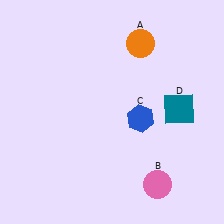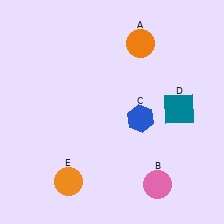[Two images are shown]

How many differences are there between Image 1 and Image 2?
There is 1 difference between the two images.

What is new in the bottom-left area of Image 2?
An orange circle (E) was added in the bottom-left area of Image 2.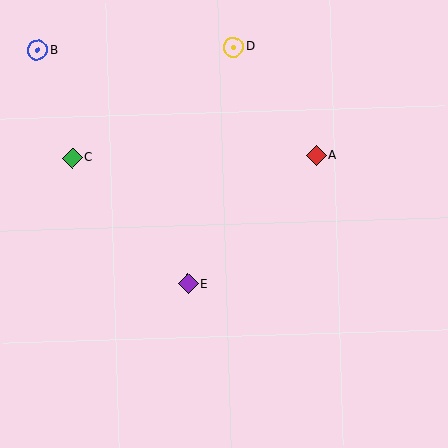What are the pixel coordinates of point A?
Point A is at (316, 155).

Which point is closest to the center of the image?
Point E at (188, 284) is closest to the center.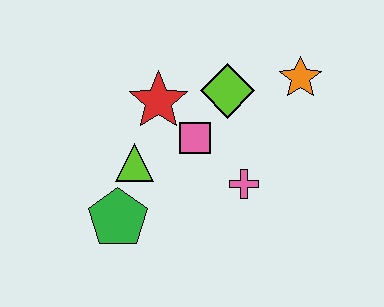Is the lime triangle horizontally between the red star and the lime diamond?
No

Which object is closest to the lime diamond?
The pink square is closest to the lime diamond.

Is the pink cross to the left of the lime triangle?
No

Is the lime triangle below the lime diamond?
Yes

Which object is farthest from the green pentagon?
The orange star is farthest from the green pentagon.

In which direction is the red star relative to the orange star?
The red star is to the left of the orange star.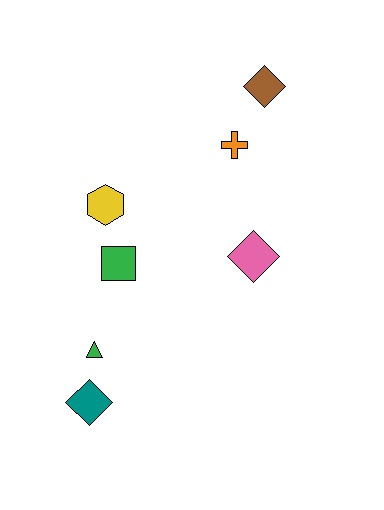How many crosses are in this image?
There is 1 cross.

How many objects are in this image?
There are 7 objects.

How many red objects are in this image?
There are no red objects.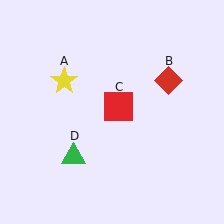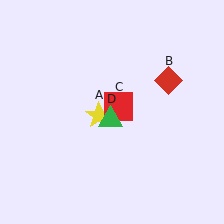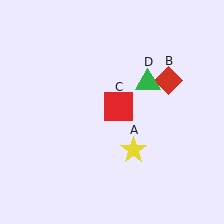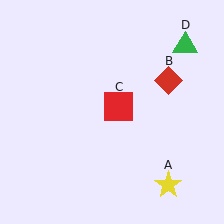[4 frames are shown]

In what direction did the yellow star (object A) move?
The yellow star (object A) moved down and to the right.